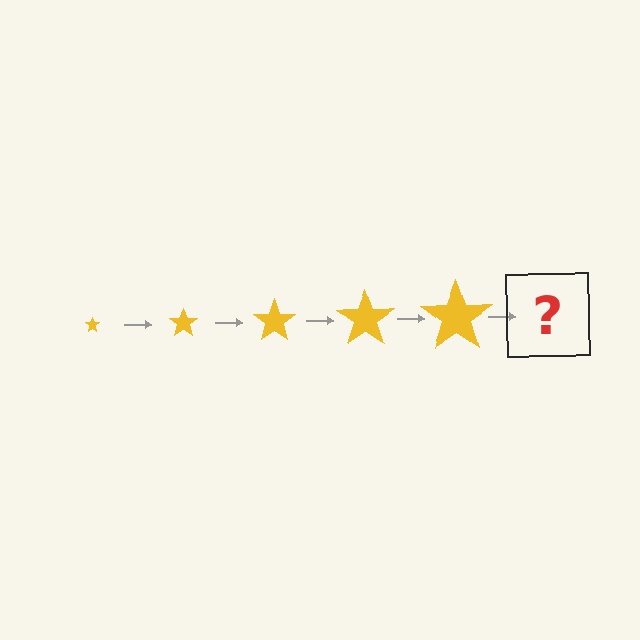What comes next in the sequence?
The next element should be a yellow star, larger than the previous one.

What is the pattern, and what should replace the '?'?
The pattern is that the star gets progressively larger each step. The '?' should be a yellow star, larger than the previous one.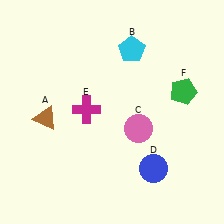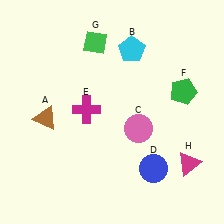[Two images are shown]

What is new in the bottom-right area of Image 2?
A magenta triangle (H) was added in the bottom-right area of Image 2.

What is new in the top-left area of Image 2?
A green diamond (G) was added in the top-left area of Image 2.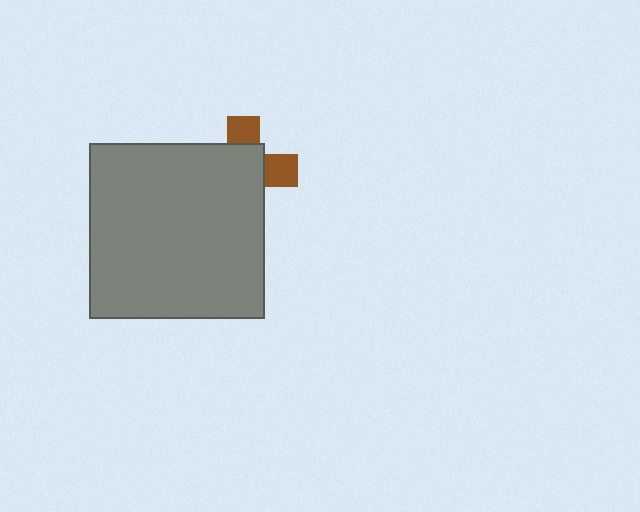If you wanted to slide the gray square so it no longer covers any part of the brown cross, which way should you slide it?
Slide it toward the lower-left — that is the most direct way to separate the two shapes.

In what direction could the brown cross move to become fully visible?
The brown cross could move toward the upper-right. That would shift it out from behind the gray square entirely.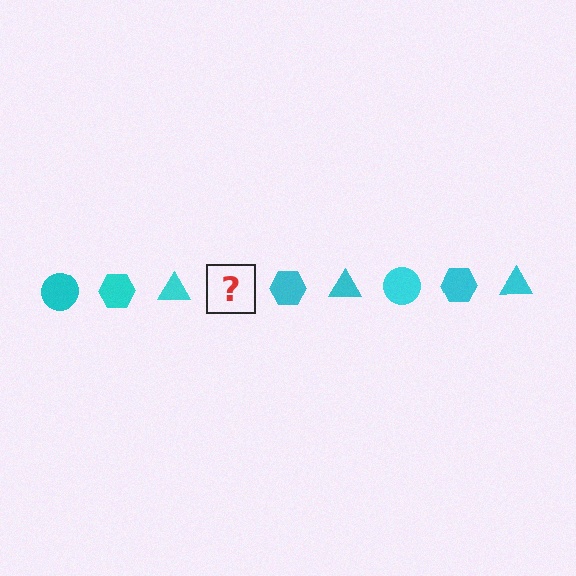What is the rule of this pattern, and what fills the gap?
The rule is that the pattern cycles through circle, hexagon, triangle shapes in cyan. The gap should be filled with a cyan circle.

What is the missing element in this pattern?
The missing element is a cyan circle.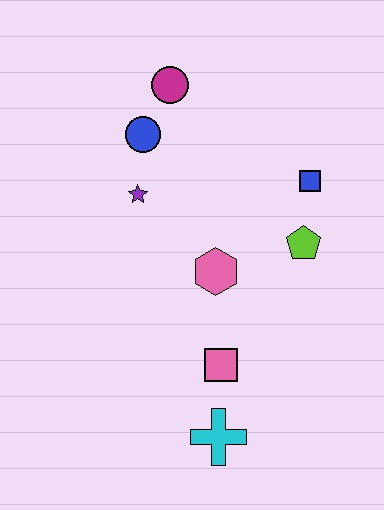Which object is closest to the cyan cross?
The pink square is closest to the cyan cross.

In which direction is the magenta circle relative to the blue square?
The magenta circle is to the left of the blue square.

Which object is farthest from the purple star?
The cyan cross is farthest from the purple star.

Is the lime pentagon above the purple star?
No